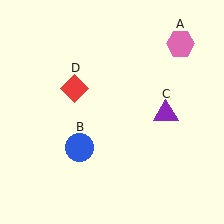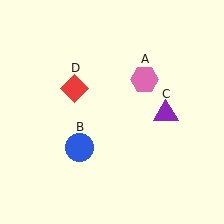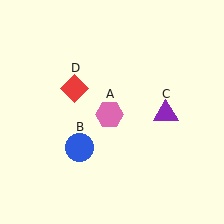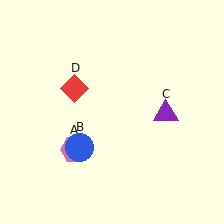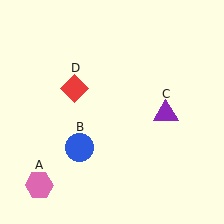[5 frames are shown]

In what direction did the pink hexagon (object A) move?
The pink hexagon (object A) moved down and to the left.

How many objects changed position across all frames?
1 object changed position: pink hexagon (object A).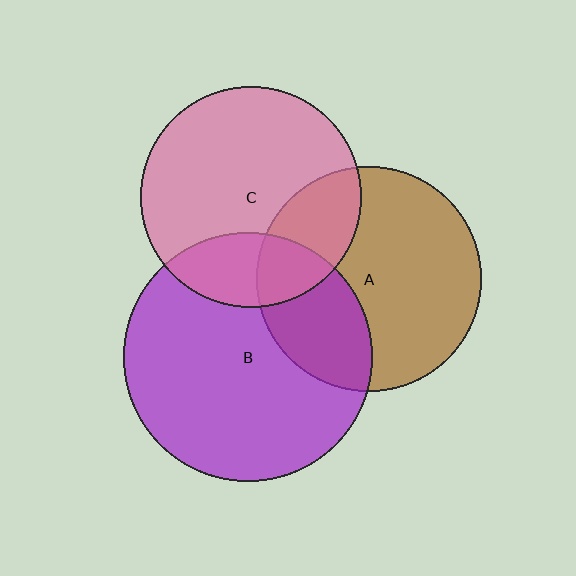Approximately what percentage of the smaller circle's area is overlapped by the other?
Approximately 30%.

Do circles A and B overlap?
Yes.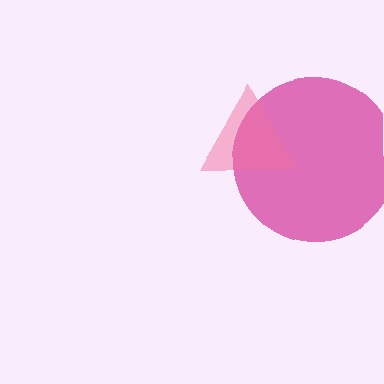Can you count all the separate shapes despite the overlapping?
Yes, there are 2 separate shapes.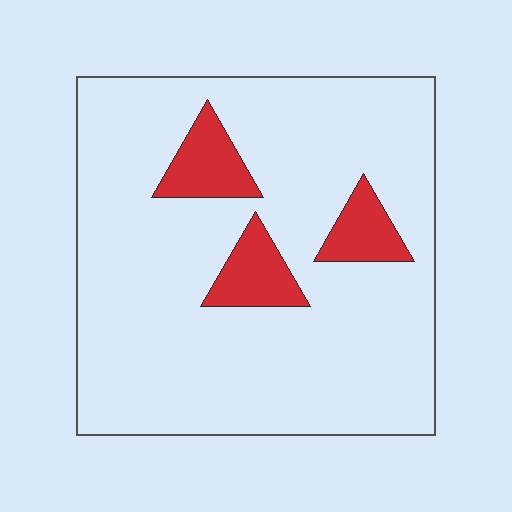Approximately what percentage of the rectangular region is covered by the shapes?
Approximately 10%.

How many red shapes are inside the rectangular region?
3.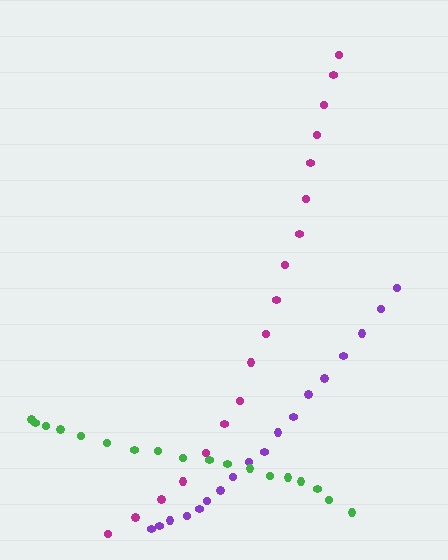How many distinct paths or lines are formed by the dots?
There are 3 distinct paths.